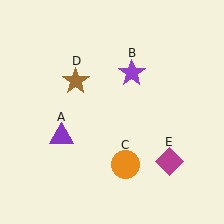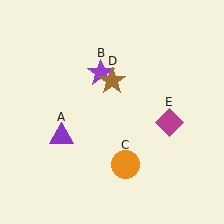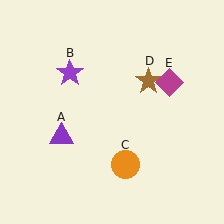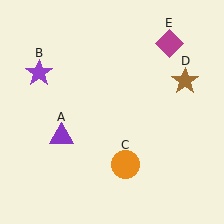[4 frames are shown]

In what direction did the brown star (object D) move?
The brown star (object D) moved right.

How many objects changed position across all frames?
3 objects changed position: purple star (object B), brown star (object D), magenta diamond (object E).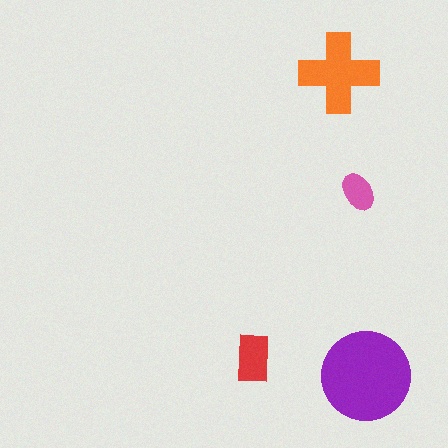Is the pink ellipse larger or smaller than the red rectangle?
Smaller.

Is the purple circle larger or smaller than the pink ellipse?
Larger.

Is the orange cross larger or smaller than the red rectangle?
Larger.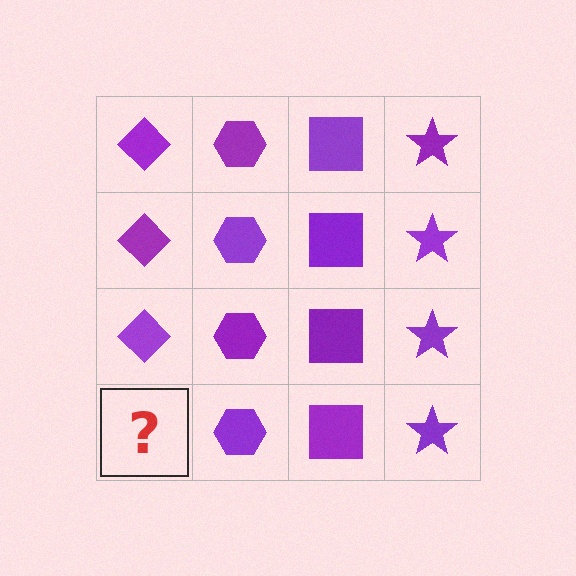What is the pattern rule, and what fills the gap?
The rule is that each column has a consistent shape. The gap should be filled with a purple diamond.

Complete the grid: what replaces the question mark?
The question mark should be replaced with a purple diamond.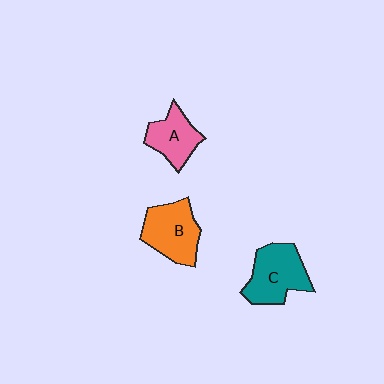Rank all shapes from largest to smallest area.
From largest to smallest: C (teal), B (orange), A (pink).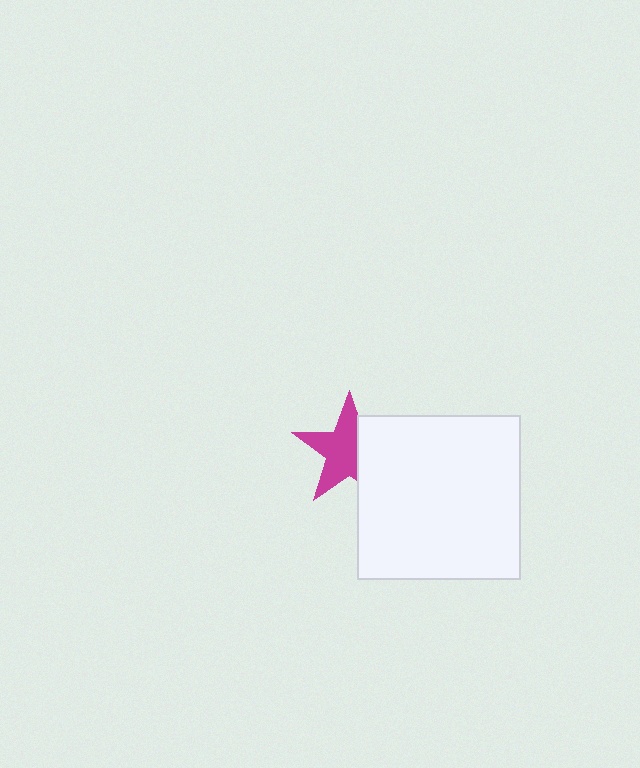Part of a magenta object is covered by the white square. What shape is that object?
It is a star.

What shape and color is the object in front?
The object in front is a white square.